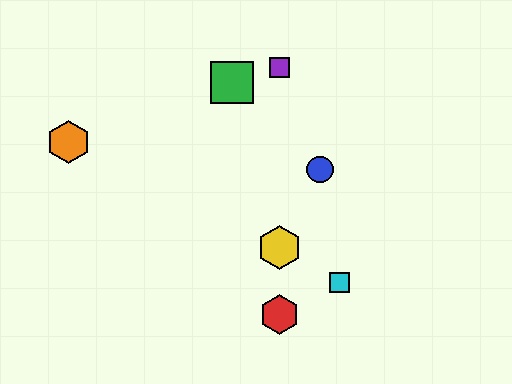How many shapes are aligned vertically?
3 shapes (the red hexagon, the yellow hexagon, the purple square) are aligned vertically.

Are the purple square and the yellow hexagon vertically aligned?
Yes, both are at x≈279.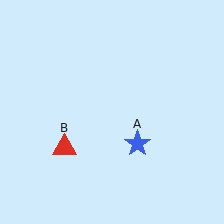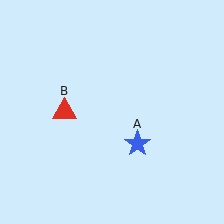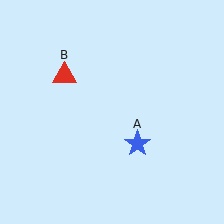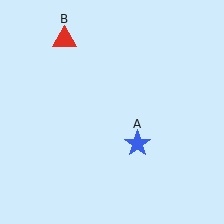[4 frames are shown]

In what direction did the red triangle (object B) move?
The red triangle (object B) moved up.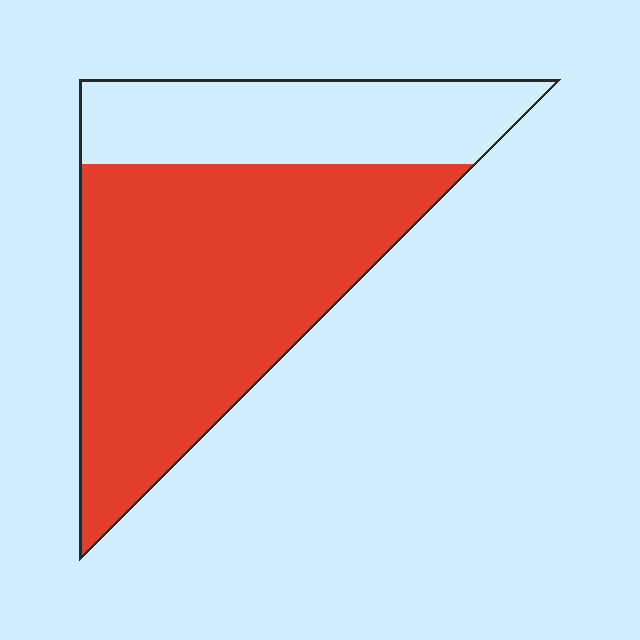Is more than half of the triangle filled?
Yes.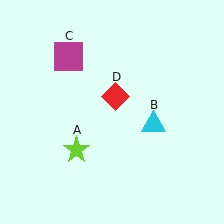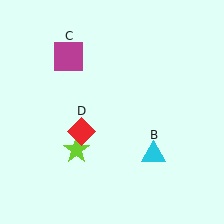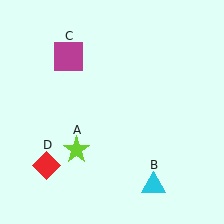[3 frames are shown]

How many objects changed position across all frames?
2 objects changed position: cyan triangle (object B), red diamond (object D).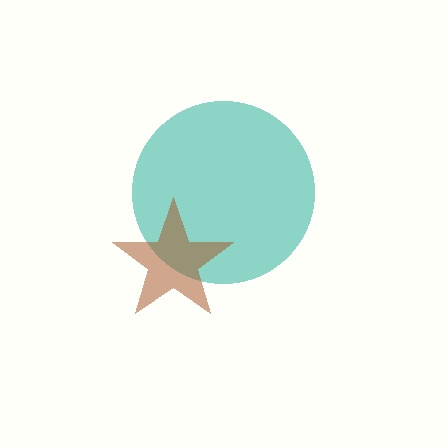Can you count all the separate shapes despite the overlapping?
Yes, there are 2 separate shapes.